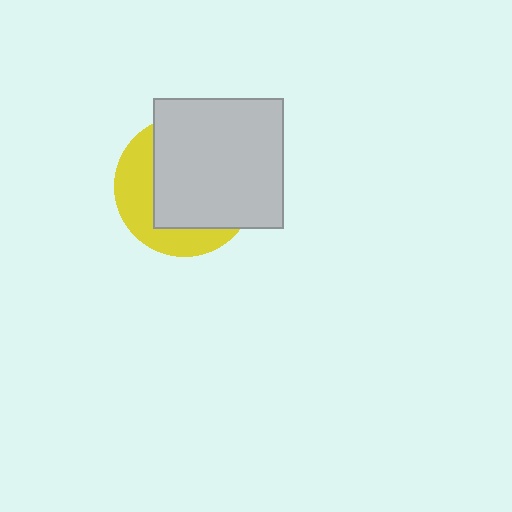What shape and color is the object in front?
The object in front is a light gray square.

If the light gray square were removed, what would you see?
You would see the complete yellow circle.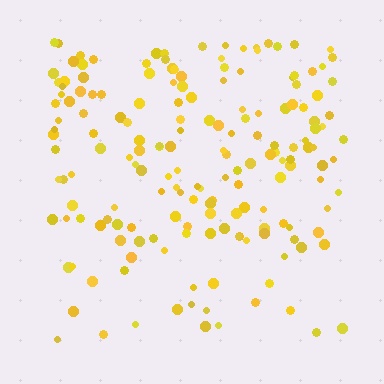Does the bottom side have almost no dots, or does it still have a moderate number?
Still a moderate number, just noticeably fewer than the top.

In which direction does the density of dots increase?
From bottom to top, with the top side densest.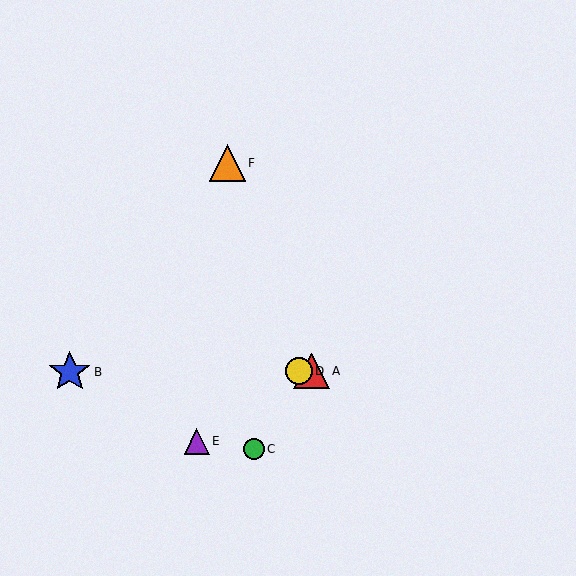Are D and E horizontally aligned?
No, D is at y≈371 and E is at y≈442.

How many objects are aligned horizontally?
3 objects (A, B, D) are aligned horizontally.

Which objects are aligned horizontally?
Objects A, B, D are aligned horizontally.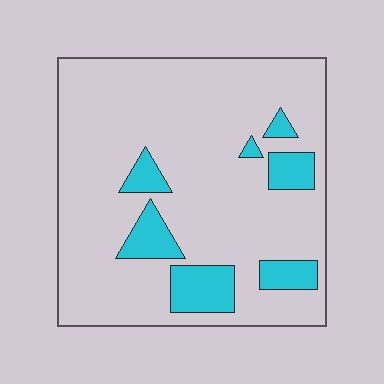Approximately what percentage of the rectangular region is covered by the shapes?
Approximately 15%.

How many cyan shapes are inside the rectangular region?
7.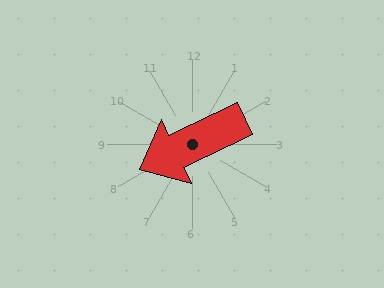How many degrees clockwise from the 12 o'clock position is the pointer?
Approximately 244 degrees.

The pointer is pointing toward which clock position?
Roughly 8 o'clock.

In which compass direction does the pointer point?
Southwest.